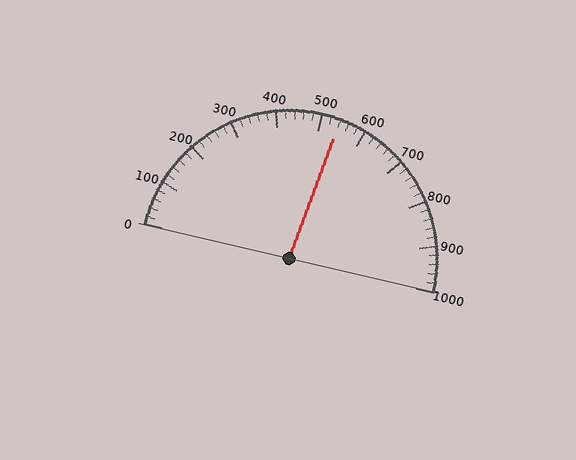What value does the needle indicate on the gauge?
The needle indicates approximately 540.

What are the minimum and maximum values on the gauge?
The gauge ranges from 0 to 1000.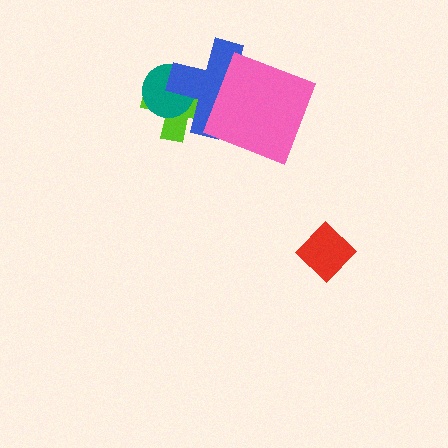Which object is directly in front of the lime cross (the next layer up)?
The teal circle is directly in front of the lime cross.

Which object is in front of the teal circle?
The blue cross is in front of the teal circle.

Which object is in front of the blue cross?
The pink square is in front of the blue cross.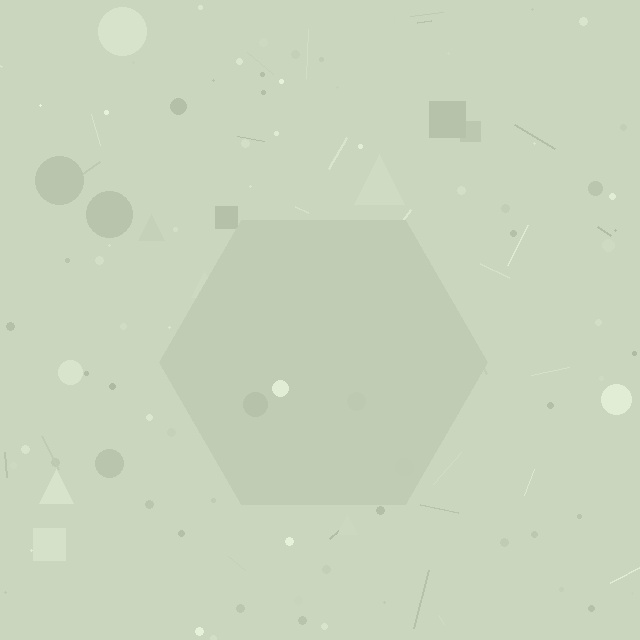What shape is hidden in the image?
A hexagon is hidden in the image.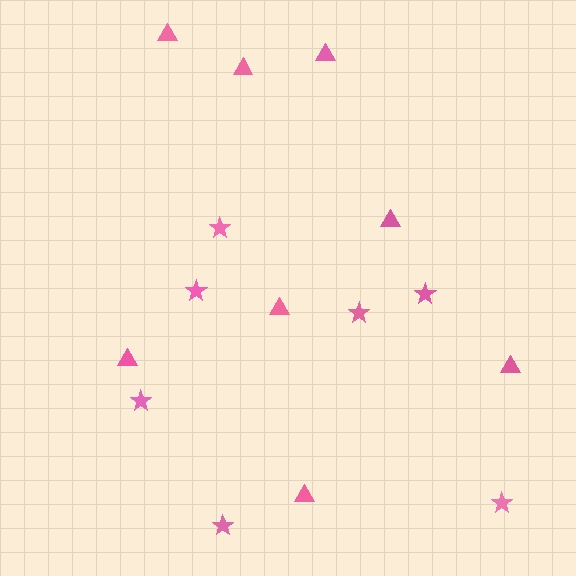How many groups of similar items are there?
There are 2 groups: one group of stars (7) and one group of triangles (8).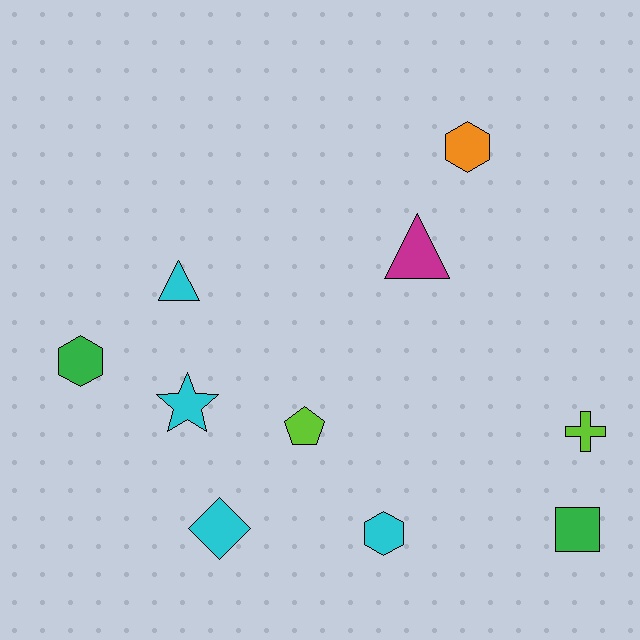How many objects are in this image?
There are 10 objects.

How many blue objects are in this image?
There are no blue objects.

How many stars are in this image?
There is 1 star.